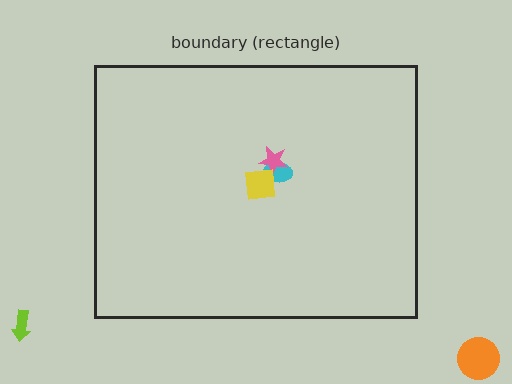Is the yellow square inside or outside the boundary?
Inside.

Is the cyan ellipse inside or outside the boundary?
Inside.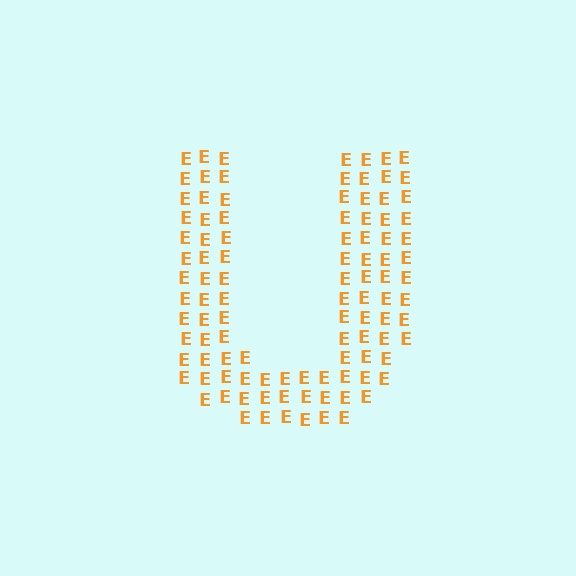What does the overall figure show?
The overall figure shows the letter U.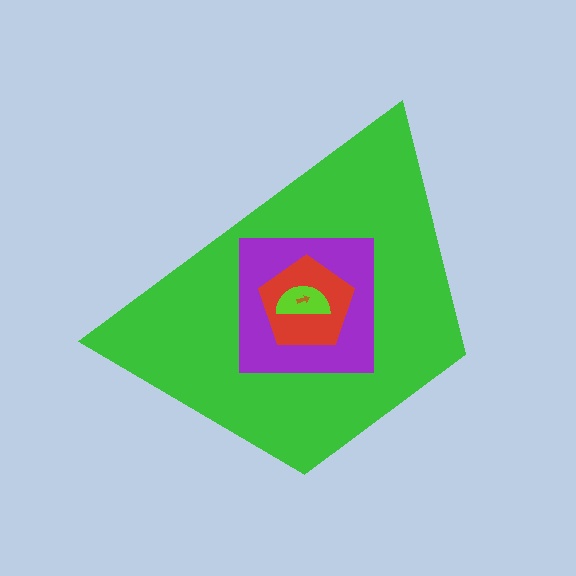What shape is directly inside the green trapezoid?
The purple square.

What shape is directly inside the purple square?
The red pentagon.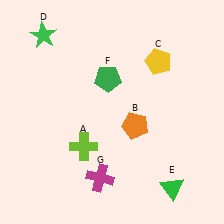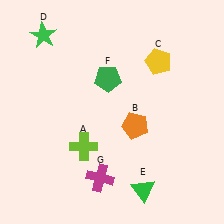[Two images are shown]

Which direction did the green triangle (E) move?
The green triangle (E) moved left.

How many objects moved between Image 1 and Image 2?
1 object moved between the two images.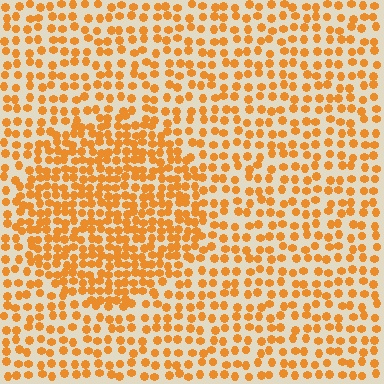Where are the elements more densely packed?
The elements are more densely packed inside the circle boundary.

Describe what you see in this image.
The image contains small orange elements arranged at two different densities. A circle-shaped region is visible where the elements are more densely packed than the surrounding area.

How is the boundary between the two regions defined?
The boundary is defined by a change in element density (approximately 1.8x ratio). All elements are the same color, size, and shape.